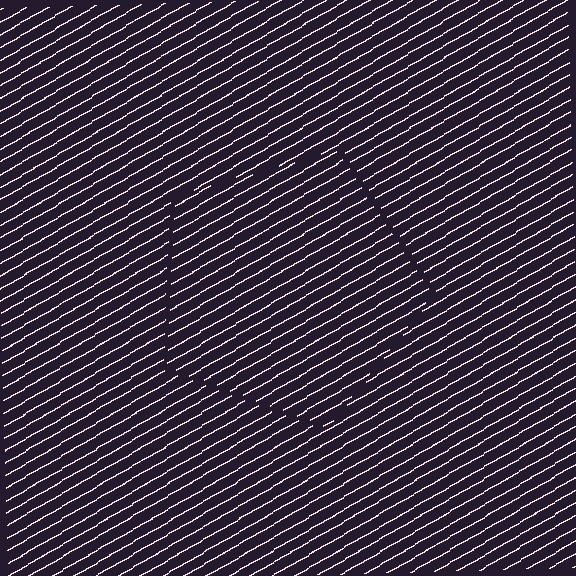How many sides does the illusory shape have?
5 sides — the line-ends trace a pentagon.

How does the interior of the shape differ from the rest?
The interior of the shape contains the same grating, shifted by half a period — the contour is defined by the phase discontinuity where line-ends from the inner and outer gratings abut.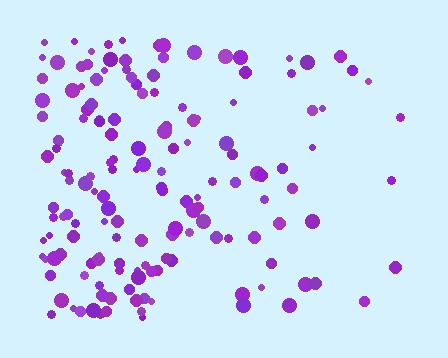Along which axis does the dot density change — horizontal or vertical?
Horizontal.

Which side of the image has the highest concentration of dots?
The left.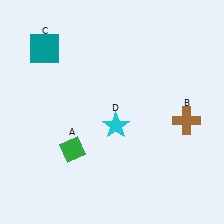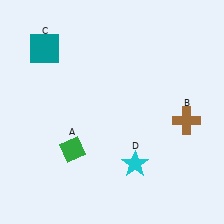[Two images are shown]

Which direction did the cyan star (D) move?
The cyan star (D) moved down.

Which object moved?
The cyan star (D) moved down.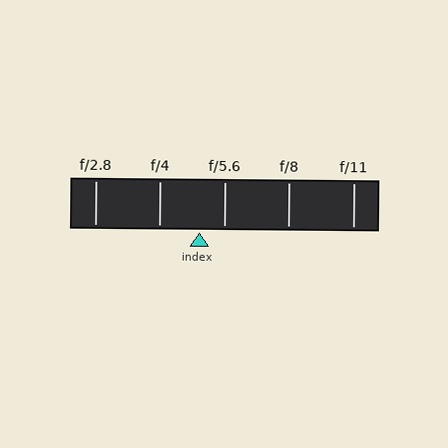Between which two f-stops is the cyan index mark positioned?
The index mark is between f/4 and f/5.6.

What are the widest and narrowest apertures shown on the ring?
The widest aperture shown is f/2.8 and the narrowest is f/11.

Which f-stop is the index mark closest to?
The index mark is closest to f/5.6.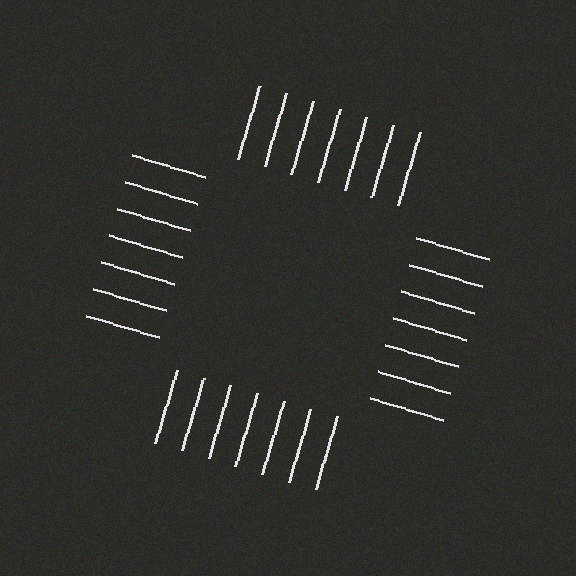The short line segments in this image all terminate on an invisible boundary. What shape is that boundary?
An illusory square — the line segments terminate on its edges but no continuous stroke is drawn.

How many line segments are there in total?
28 — 7 along each of the 4 edges.